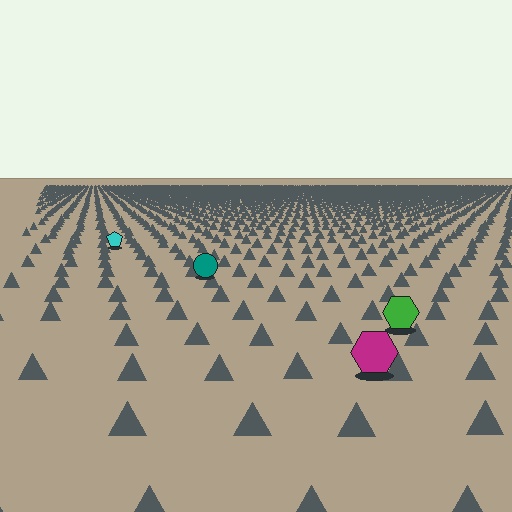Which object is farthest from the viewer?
The cyan pentagon is farthest from the viewer. It appears smaller and the ground texture around it is denser.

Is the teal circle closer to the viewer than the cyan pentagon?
Yes. The teal circle is closer — you can tell from the texture gradient: the ground texture is coarser near it.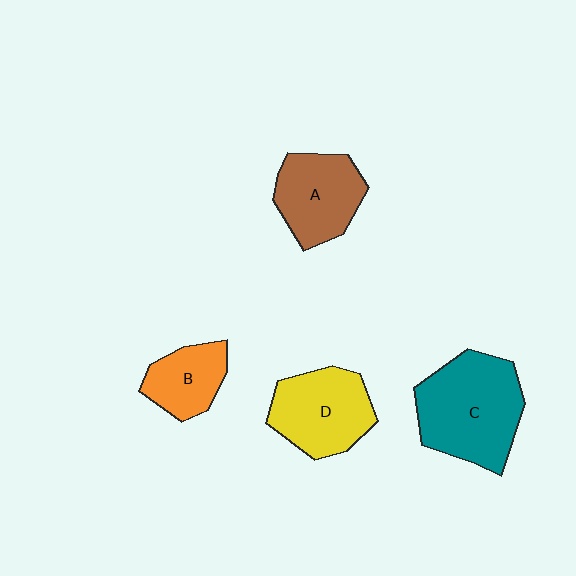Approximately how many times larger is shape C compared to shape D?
Approximately 1.3 times.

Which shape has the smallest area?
Shape B (orange).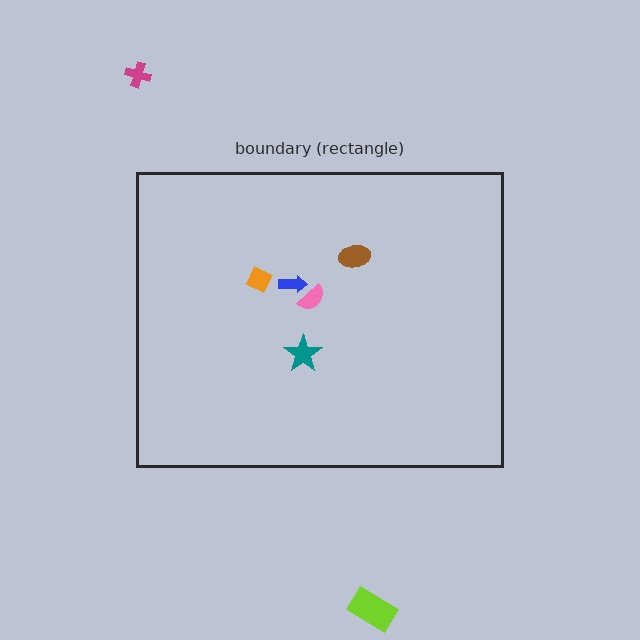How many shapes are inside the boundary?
5 inside, 2 outside.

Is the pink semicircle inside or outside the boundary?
Inside.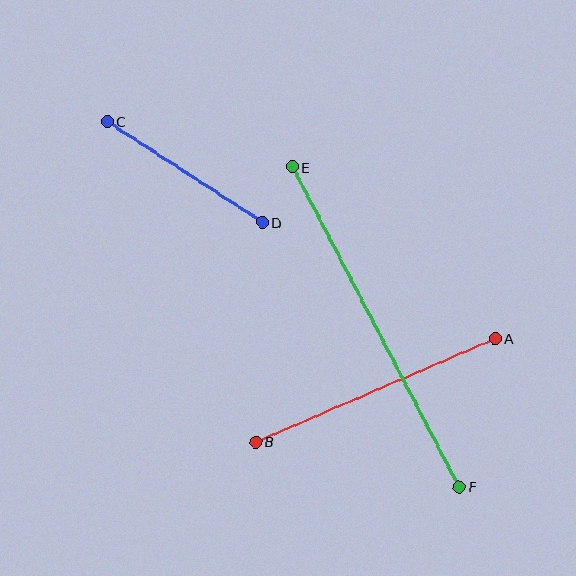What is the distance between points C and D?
The distance is approximately 185 pixels.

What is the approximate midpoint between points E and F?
The midpoint is at approximately (376, 327) pixels.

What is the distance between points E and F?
The distance is approximately 361 pixels.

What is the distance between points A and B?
The distance is approximately 261 pixels.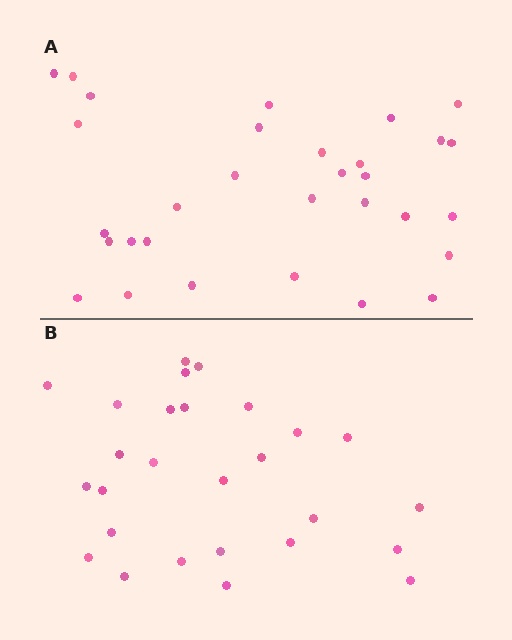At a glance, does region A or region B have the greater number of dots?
Region A (the top region) has more dots.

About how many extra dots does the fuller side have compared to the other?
Region A has about 4 more dots than region B.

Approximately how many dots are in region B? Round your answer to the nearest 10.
About 30 dots. (The exact count is 27, which rounds to 30.)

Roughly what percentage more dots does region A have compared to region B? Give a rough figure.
About 15% more.